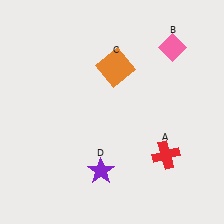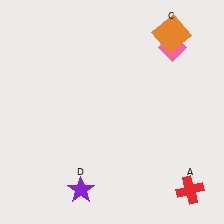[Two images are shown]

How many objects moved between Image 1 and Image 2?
3 objects moved between the two images.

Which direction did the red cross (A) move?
The red cross (A) moved down.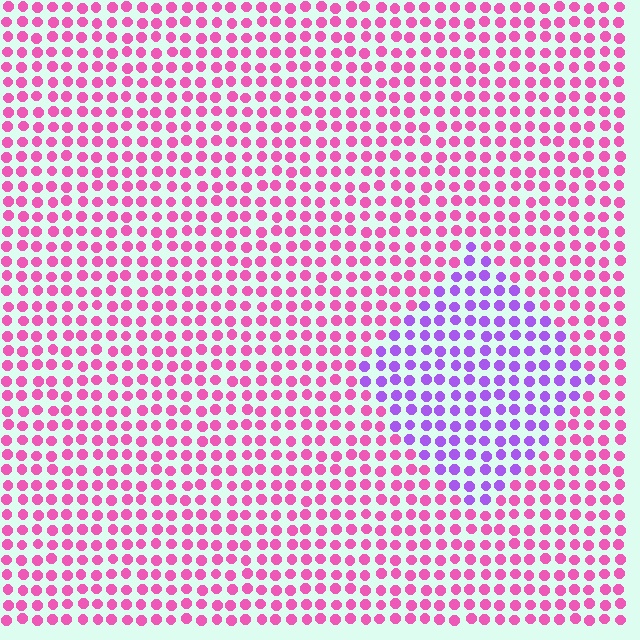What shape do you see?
I see a diamond.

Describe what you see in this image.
The image is filled with small pink elements in a uniform arrangement. A diamond-shaped region is visible where the elements are tinted to a slightly different hue, forming a subtle color boundary.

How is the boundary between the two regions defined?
The boundary is defined purely by a slight shift in hue (about 50 degrees). Spacing, size, and orientation are identical on both sides.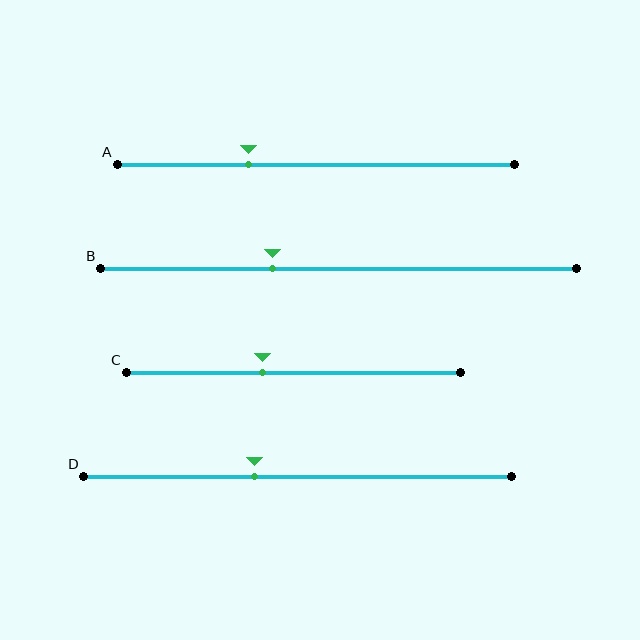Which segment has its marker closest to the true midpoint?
Segment C has its marker closest to the true midpoint.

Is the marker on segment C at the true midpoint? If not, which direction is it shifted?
No, the marker on segment C is shifted to the left by about 9% of the segment length.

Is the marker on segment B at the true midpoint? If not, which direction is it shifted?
No, the marker on segment B is shifted to the left by about 14% of the segment length.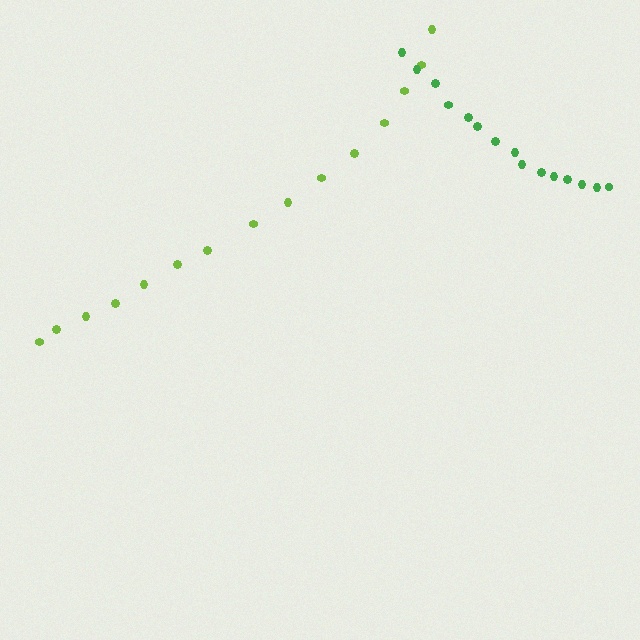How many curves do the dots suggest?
There are 2 distinct paths.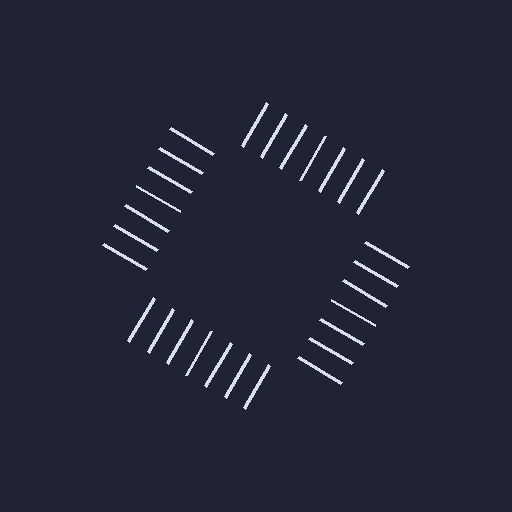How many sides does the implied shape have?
4 sides — the line-ends trace a square.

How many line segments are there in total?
28 — 7 along each of the 4 edges.